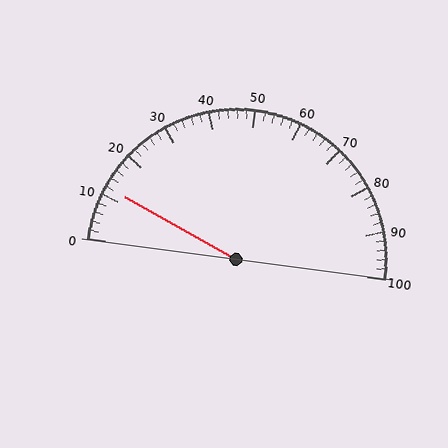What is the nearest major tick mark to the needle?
The nearest major tick mark is 10.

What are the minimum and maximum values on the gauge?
The gauge ranges from 0 to 100.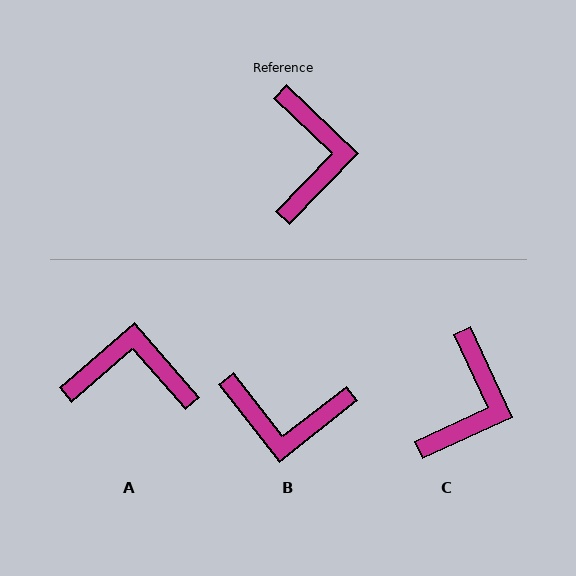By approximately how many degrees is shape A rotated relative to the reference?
Approximately 85 degrees counter-clockwise.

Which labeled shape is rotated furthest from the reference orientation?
B, about 98 degrees away.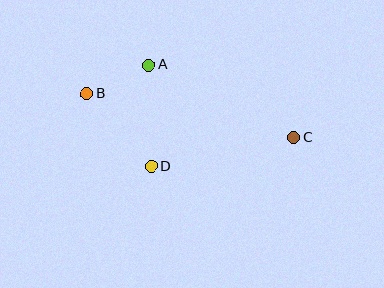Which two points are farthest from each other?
Points B and C are farthest from each other.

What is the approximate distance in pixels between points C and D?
The distance between C and D is approximately 145 pixels.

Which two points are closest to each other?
Points A and B are closest to each other.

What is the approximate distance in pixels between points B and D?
The distance between B and D is approximately 97 pixels.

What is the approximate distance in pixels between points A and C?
The distance between A and C is approximately 162 pixels.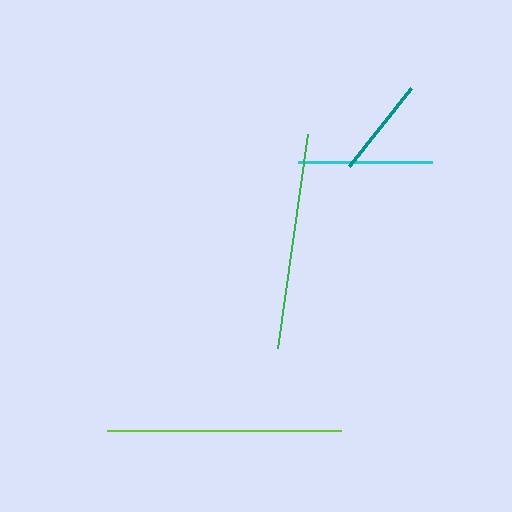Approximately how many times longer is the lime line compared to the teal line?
The lime line is approximately 2.4 times the length of the teal line.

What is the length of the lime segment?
The lime segment is approximately 234 pixels long.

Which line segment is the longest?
The lime line is the longest at approximately 234 pixels.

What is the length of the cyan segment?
The cyan segment is approximately 134 pixels long.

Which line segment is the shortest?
The teal line is the shortest at approximately 100 pixels.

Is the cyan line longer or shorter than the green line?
The green line is longer than the cyan line.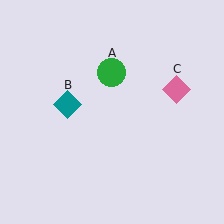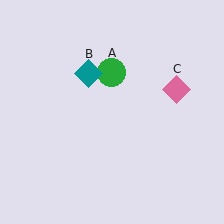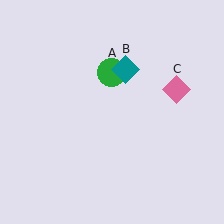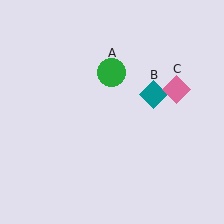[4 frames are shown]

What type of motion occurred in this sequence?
The teal diamond (object B) rotated clockwise around the center of the scene.